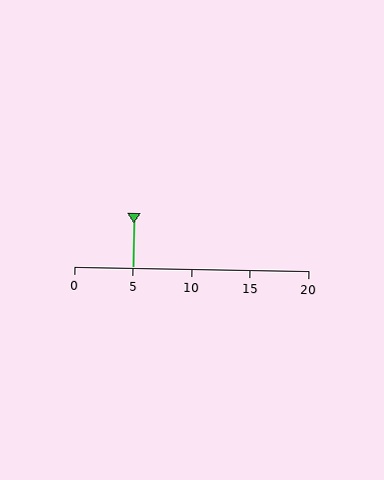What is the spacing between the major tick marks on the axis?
The major ticks are spaced 5 apart.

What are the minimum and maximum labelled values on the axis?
The axis runs from 0 to 20.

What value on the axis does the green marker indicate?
The marker indicates approximately 5.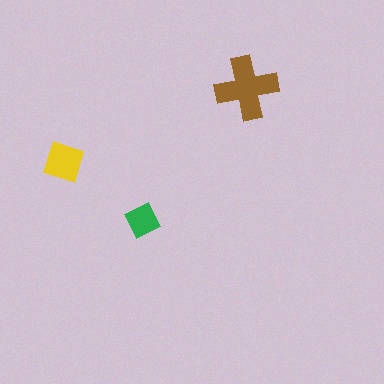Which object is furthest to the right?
The brown cross is rightmost.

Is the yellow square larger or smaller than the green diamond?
Larger.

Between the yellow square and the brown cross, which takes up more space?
The brown cross.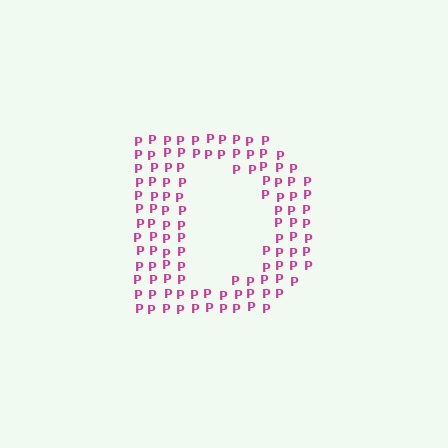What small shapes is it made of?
It is made of small letter P's.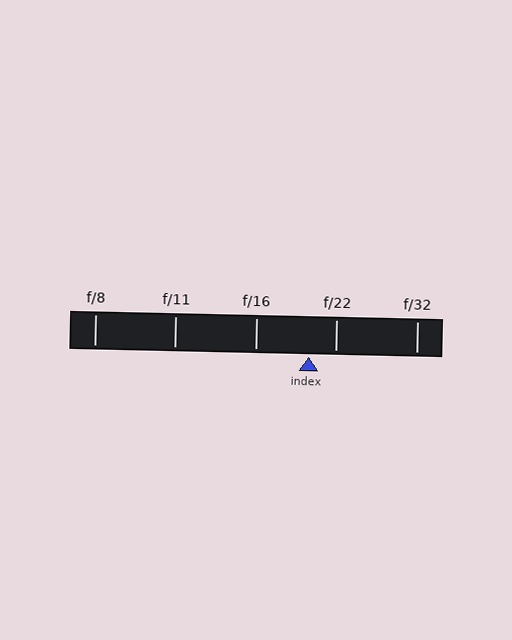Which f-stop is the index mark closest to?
The index mark is closest to f/22.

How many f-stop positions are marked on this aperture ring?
There are 5 f-stop positions marked.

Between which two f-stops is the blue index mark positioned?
The index mark is between f/16 and f/22.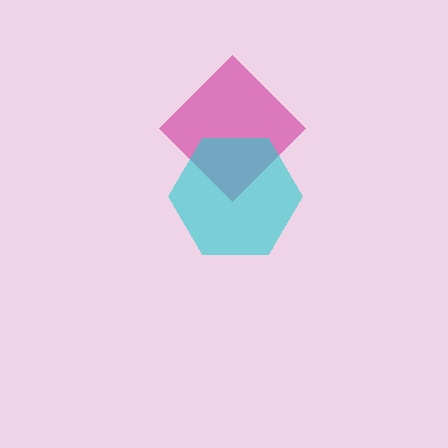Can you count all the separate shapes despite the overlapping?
Yes, there are 2 separate shapes.